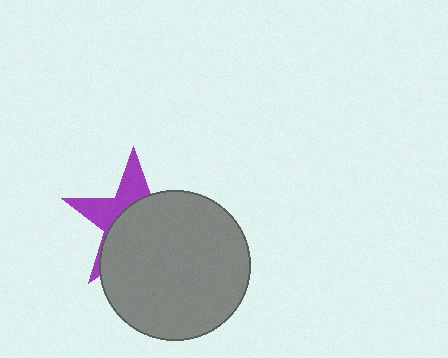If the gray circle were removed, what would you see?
You would see the complete purple star.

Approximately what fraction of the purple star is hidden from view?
Roughly 64% of the purple star is hidden behind the gray circle.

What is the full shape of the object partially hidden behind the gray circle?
The partially hidden object is a purple star.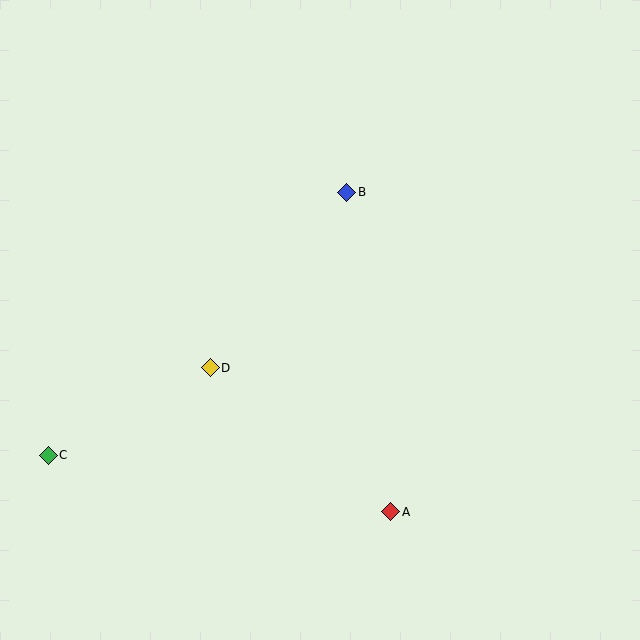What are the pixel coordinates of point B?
Point B is at (347, 192).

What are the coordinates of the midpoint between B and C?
The midpoint between B and C is at (198, 324).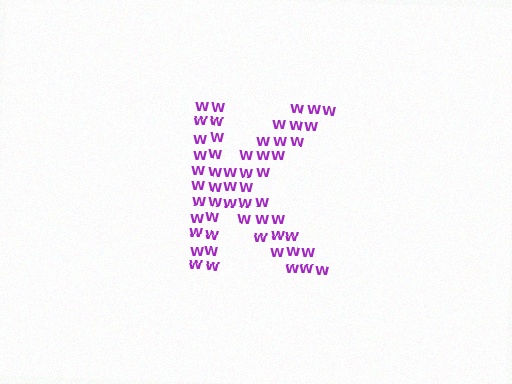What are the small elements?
The small elements are letter W's.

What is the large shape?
The large shape is the letter K.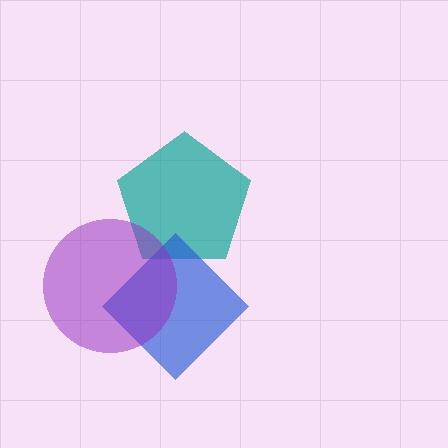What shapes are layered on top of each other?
The layered shapes are: a teal pentagon, a blue diamond, a purple circle.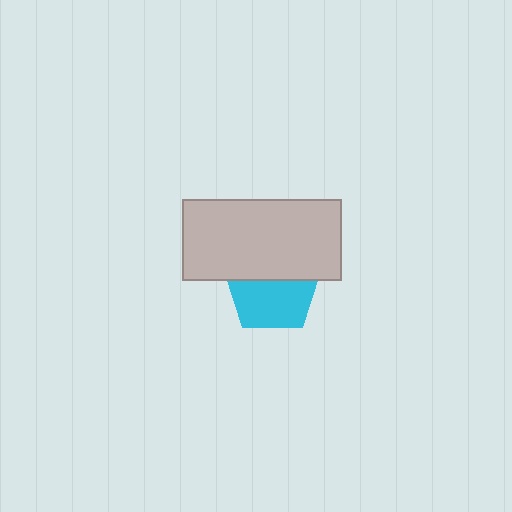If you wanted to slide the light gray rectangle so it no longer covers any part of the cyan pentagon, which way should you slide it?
Slide it up — that is the most direct way to separate the two shapes.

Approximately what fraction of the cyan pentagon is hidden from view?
Roughly 43% of the cyan pentagon is hidden behind the light gray rectangle.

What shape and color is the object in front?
The object in front is a light gray rectangle.